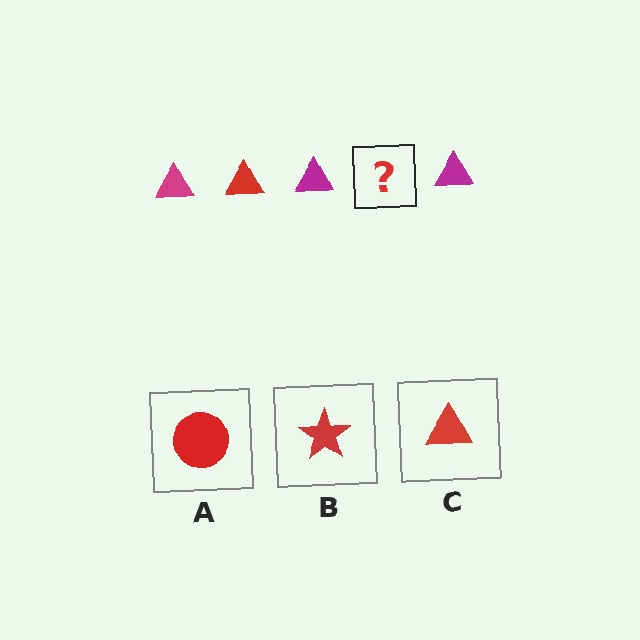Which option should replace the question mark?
Option C.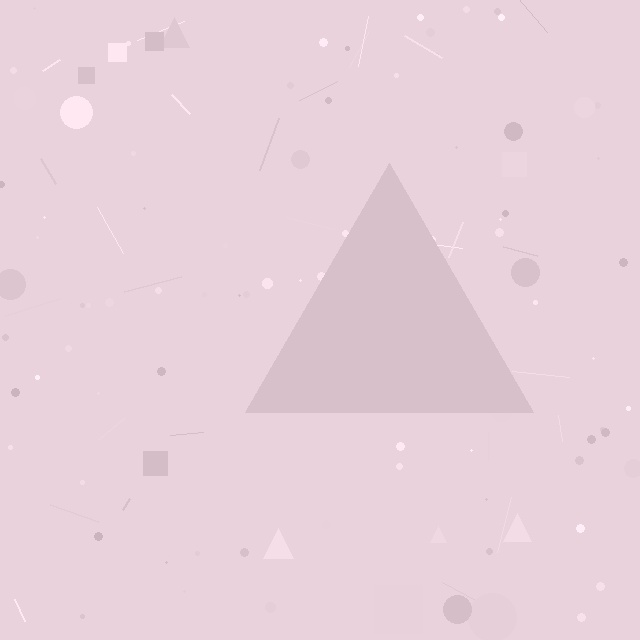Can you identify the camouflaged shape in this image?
The camouflaged shape is a triangle.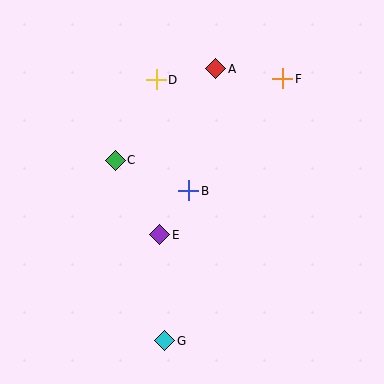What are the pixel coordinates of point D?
Point D is at (156, 80).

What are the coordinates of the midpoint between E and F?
The midpoint between E and F is at (221, 157).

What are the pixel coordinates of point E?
Point E is at (160, 235).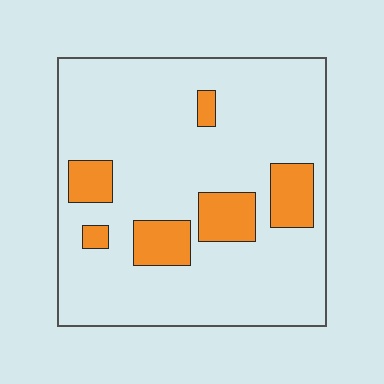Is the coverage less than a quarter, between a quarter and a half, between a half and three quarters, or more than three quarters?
Less than a quarter.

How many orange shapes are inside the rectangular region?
6.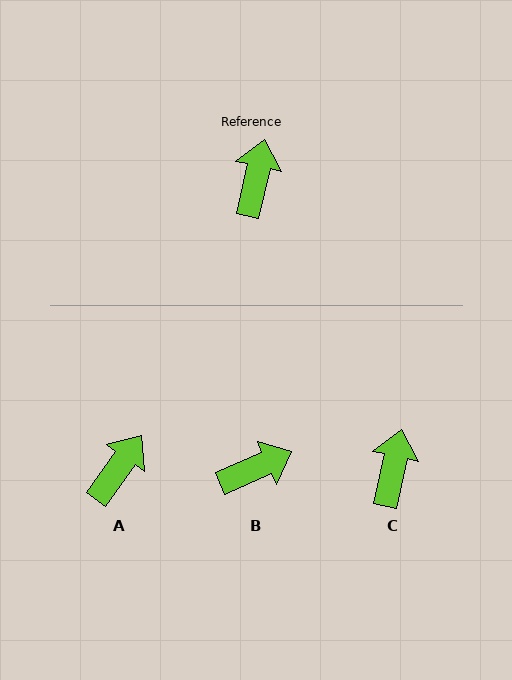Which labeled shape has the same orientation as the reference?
C.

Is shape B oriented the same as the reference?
No, it is off by about 54 degrees.